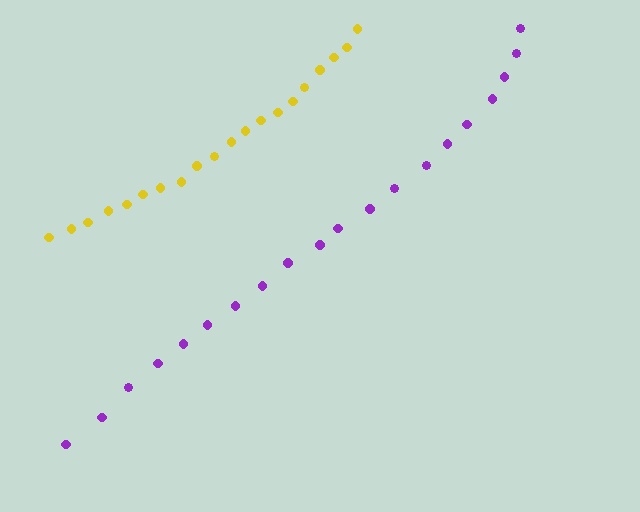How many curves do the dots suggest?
There are 2 distinct paths.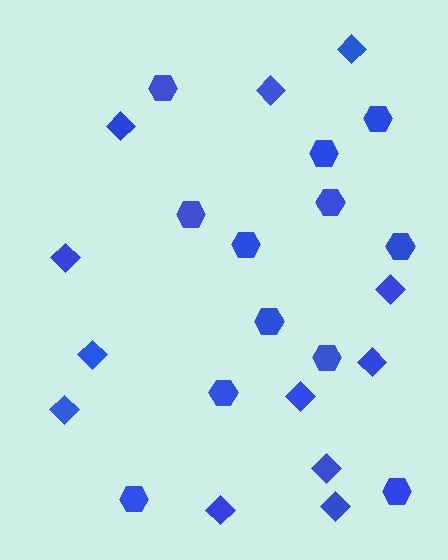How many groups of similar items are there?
There are 2 groups: one group of hexagons (12) and one group of diamonds (12).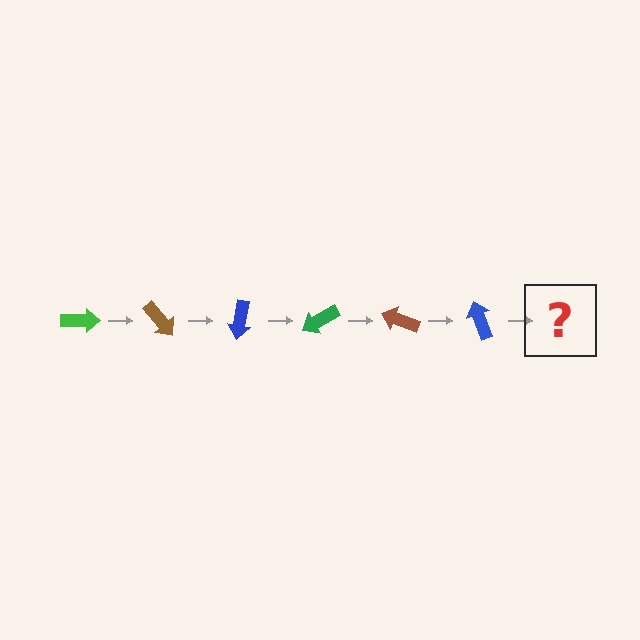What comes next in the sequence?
The next element should be a green arrow, rotated 300 degrees from the start.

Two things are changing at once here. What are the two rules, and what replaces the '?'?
The two rules are that it rotates 50 degrees each step and the color cycles through green, brown, and blue. The '?' should be a green arrow, rotated 300 degrees from the start.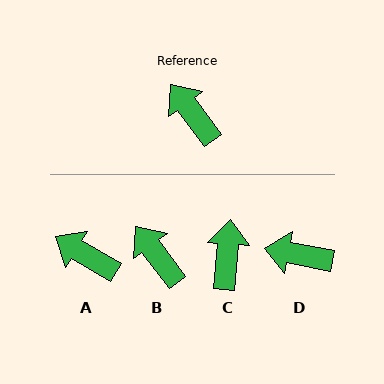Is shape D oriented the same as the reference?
No, it is off by about 42 degrees.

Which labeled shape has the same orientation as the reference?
B.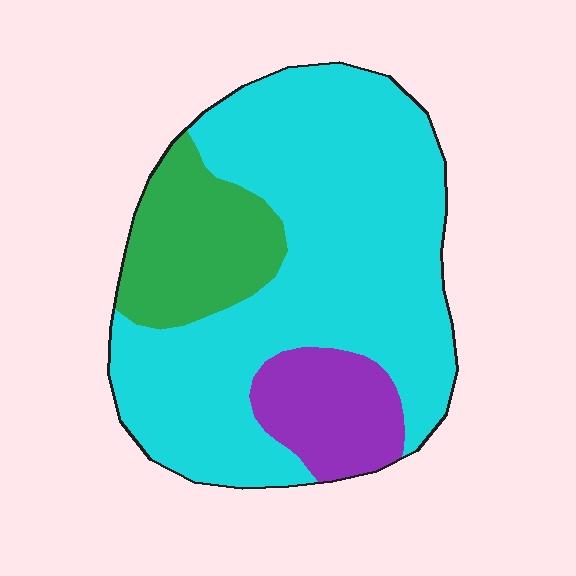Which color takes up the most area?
Cyan, at roughly 70%.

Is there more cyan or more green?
Cyan.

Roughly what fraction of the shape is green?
Green covers 18% of the shape.